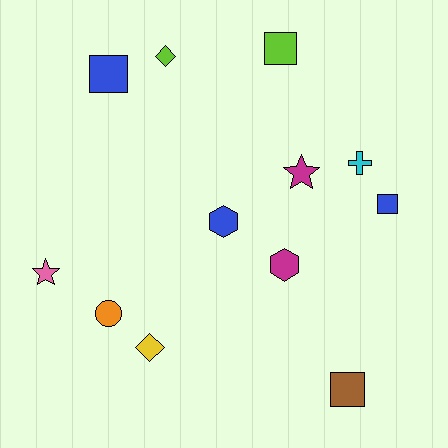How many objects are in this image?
There are 12 objects.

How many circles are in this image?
There is 1 circle.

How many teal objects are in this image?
There are no teal objects.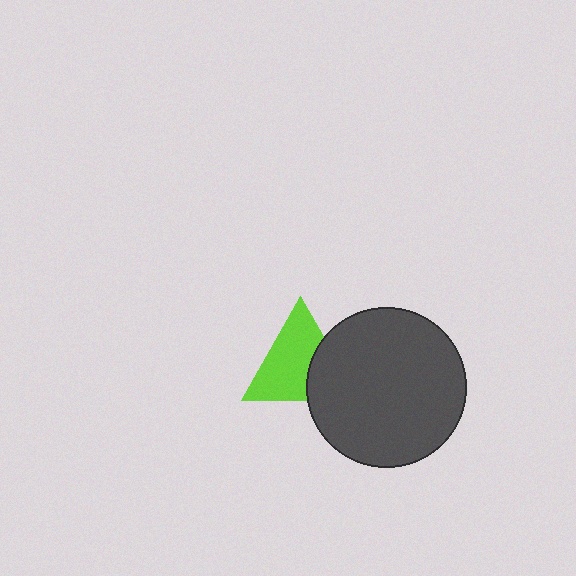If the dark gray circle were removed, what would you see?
You would see the complete lime triangle.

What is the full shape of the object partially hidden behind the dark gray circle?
The partially hidden object is a lime triangle.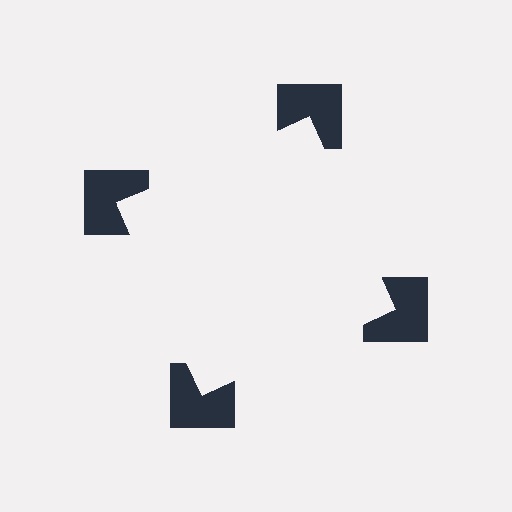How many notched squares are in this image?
There are 4 — one at each vertex of the illusory square.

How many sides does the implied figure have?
4 sides.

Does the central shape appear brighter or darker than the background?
It typically appears slightly brighter than the background, even though no actual brightness change is drawn.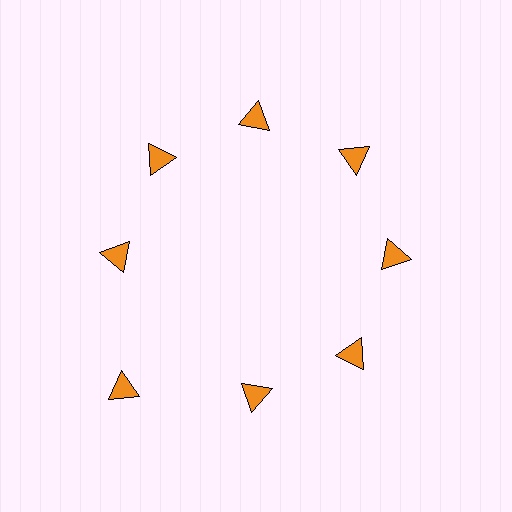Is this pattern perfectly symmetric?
No. The 8 orange triangles are arranged in a ring, but one element near the 8 o'clock position is pushed outward from the center, breaking the 8-fold rotational symmetry.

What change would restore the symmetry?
The symmetry would be restored by moving it inward, back onto the ring so that all 8 triangles sit at equal angles and equal distance from the center.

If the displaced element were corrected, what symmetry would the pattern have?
It would have 8-fold rotational symmetry — the pattern would map onto itself every 45 degrees.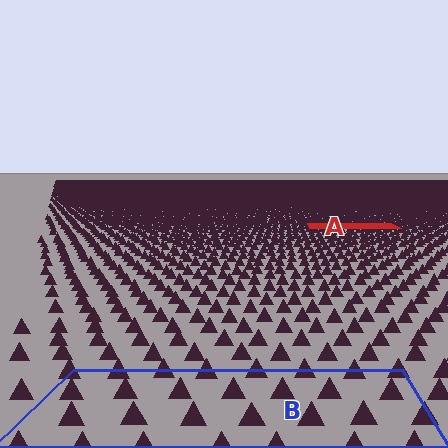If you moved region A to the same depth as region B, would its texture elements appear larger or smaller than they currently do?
They would appear larger. At a closer depth, the same texture elements are projected at a bigger on-screen size.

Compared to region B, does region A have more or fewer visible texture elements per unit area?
Region A has more texture elements per unit area — they are packed more densely because it is farther away.